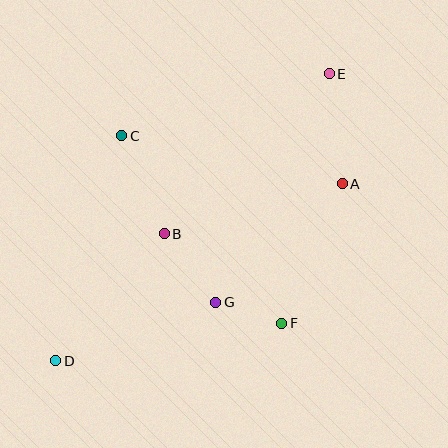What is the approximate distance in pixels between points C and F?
The distance between C and F is approximately 247 pixels.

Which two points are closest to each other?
Points F and G are closest to each other.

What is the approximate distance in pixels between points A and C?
The distance between A and C is approximately 226 pixels.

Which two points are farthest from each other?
Points D and E are farthest from each other.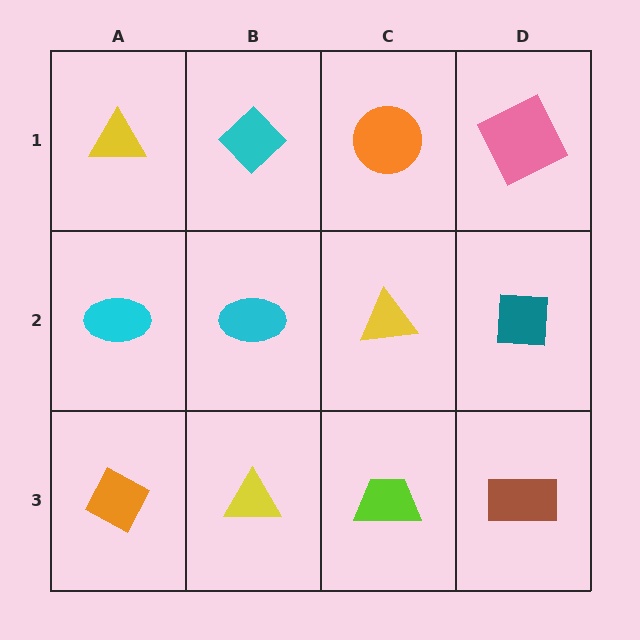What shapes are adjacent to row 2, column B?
A cyan diamond (row 1, column B), a yellow triangle (row 3, column B), a cyan ellipse (row 2, column A), a yellow triangle (row 2, column C).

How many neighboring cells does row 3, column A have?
2.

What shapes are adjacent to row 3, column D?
A teal square (row 2, column D), a lime trapezoid (row 3, column C).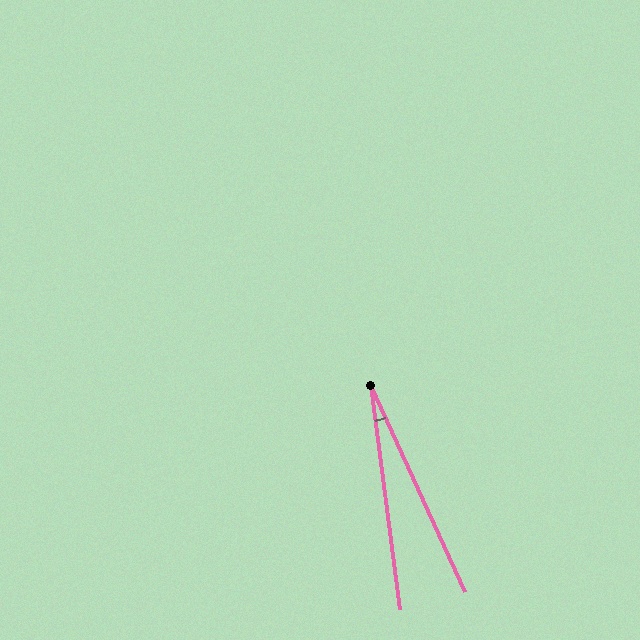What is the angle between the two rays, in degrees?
Approximately 17 degrees.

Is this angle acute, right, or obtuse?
It is acute.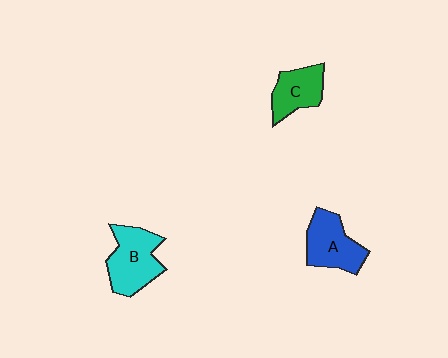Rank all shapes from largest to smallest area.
From largest to smallest: B (cyan), A (blue), C (green).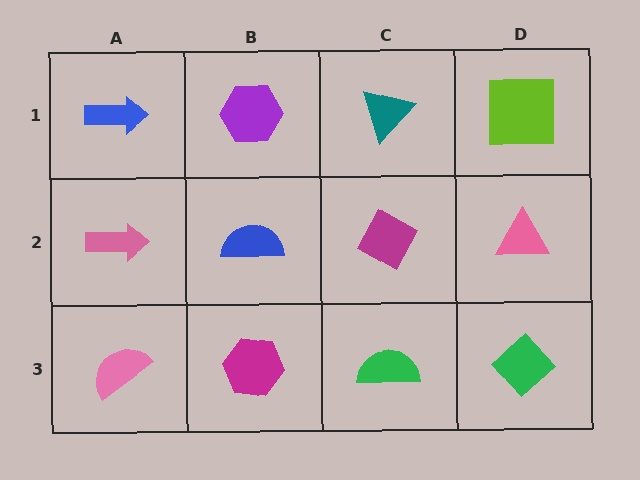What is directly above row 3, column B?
A blue semicircle.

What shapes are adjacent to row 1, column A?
A pink arrow (row 2, column A), a purple hexagon (row 1, column B).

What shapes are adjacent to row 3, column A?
A pink arrow (row 2, column A), a magenta hexagon (row 3, column B).